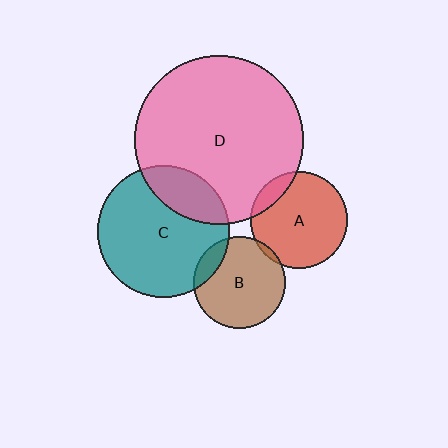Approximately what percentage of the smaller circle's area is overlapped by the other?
Approximately 15%.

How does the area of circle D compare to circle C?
Approximately 1.6 times.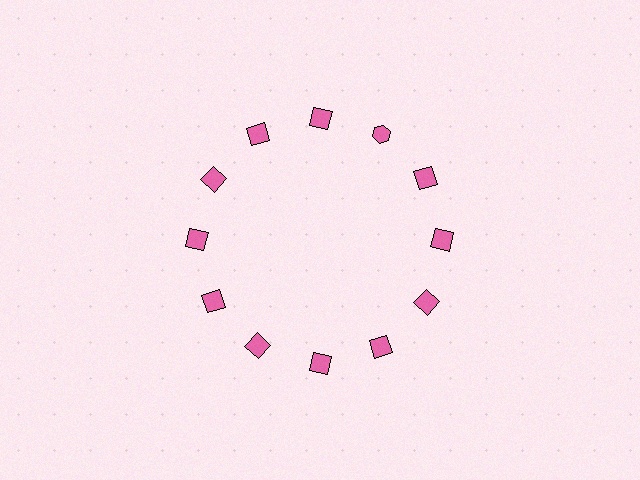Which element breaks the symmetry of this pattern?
The pink hexagon at roughly the 1 o'clock position breaks the symmetry. All other shapes are pink squares.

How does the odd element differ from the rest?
It has a different shape: hexagon instead of square.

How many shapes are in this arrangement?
There are 12 shapes arranged in a ring pattern.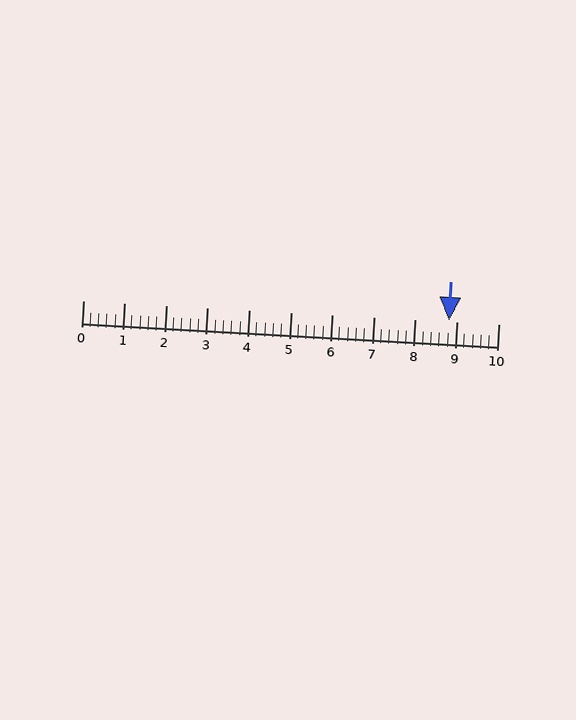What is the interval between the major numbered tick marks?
The major tick marks are spaced 1 units apart.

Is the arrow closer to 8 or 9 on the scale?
The arrow is closer to 9.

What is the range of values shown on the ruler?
The ruler shows values from 0 to 10.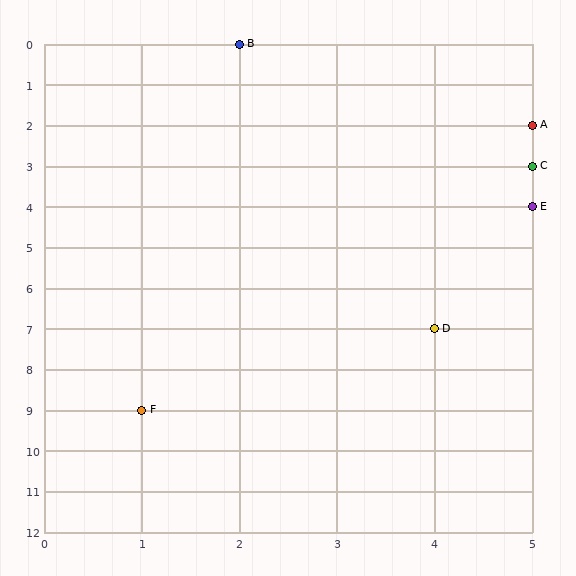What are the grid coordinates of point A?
Point A is at grid coordinates (5, 2).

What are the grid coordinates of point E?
Point E is at grid coordinates (5, 4).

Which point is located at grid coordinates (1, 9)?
Point F is at (1, 9).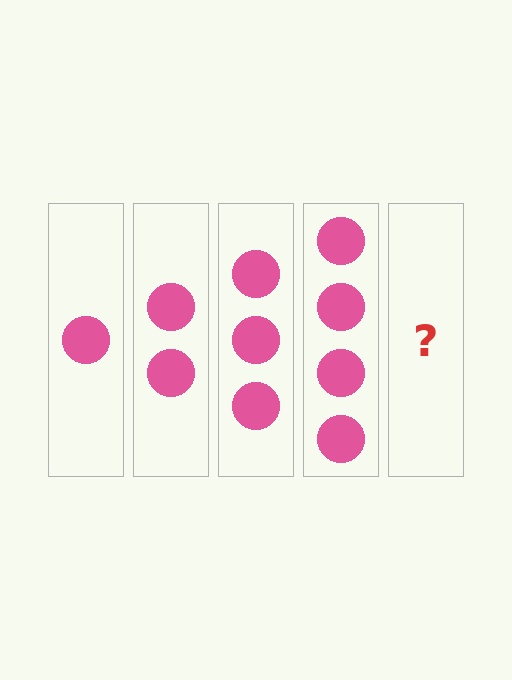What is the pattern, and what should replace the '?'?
The pattern is that each step adds one more circle. The '?' should be 5 circles.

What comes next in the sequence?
The next element should be 5 circles.